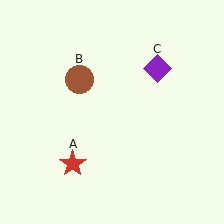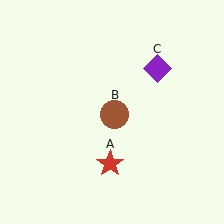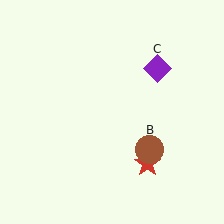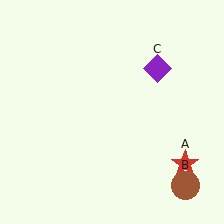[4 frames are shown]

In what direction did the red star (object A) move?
The red star (object A) moved right.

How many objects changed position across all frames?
2 objects changed position: red star (object A), brown circle (object B).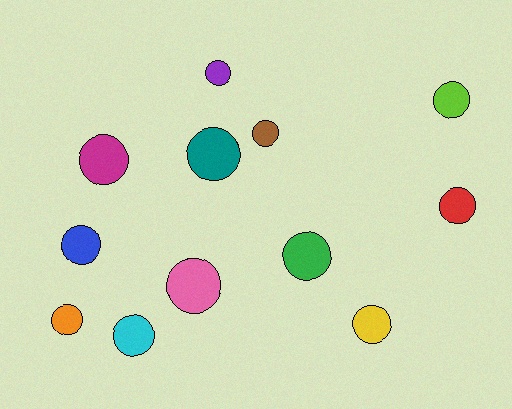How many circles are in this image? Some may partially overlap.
There are 12 circles.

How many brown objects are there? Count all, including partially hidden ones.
There is 1 brown object.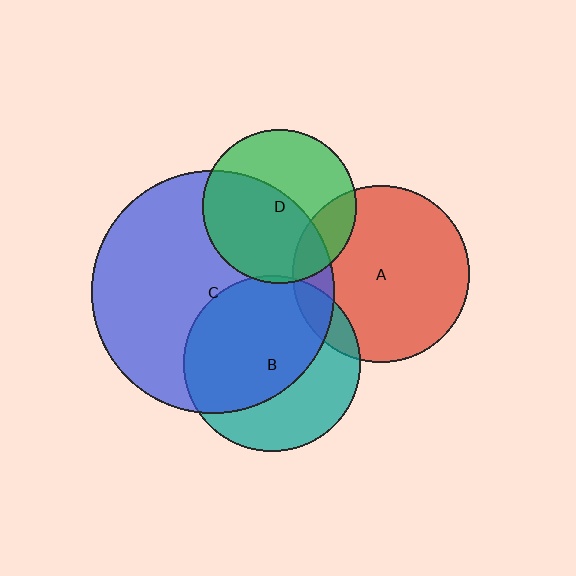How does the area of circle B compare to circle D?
Approximately 1.3 times.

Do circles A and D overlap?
Yes.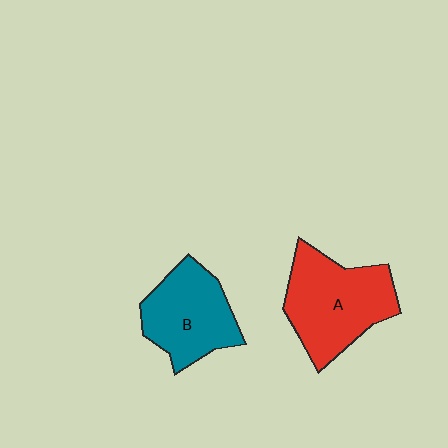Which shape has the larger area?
Shape A (red).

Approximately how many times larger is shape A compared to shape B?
Approximately 1.2 times.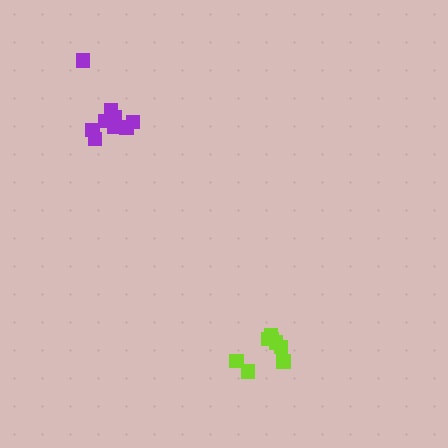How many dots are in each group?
Group 1: 9 dots, Group 2: 8 dots (17 total).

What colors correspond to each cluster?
The clusters are colored: purple, lime.